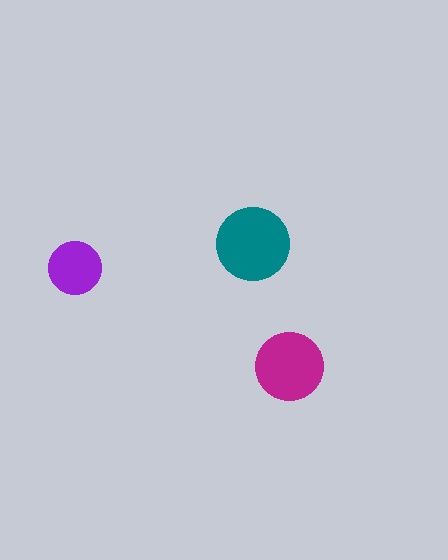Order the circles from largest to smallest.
the teal one, the magenta one, the purple one.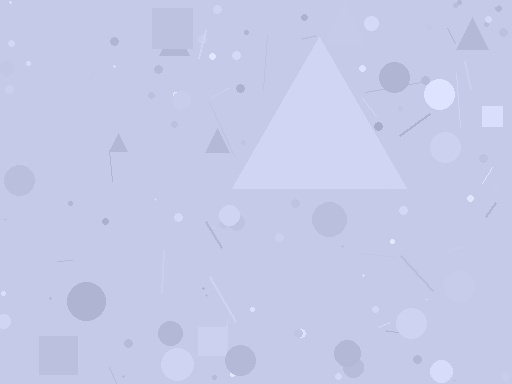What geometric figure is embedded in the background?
A triangle is embedded in the background.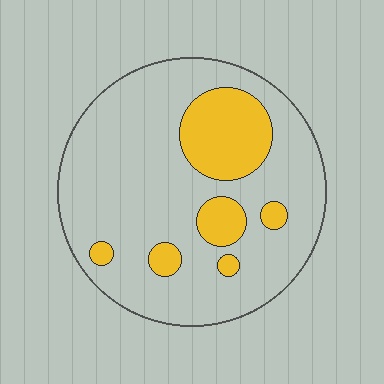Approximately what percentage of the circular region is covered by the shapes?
Approximately 20%.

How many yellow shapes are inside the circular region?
6.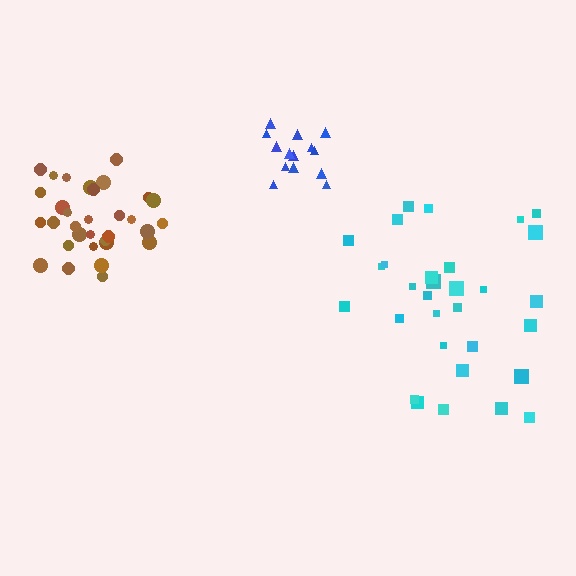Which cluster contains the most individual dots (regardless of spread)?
Brown (32).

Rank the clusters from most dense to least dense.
brown, blue, cyan.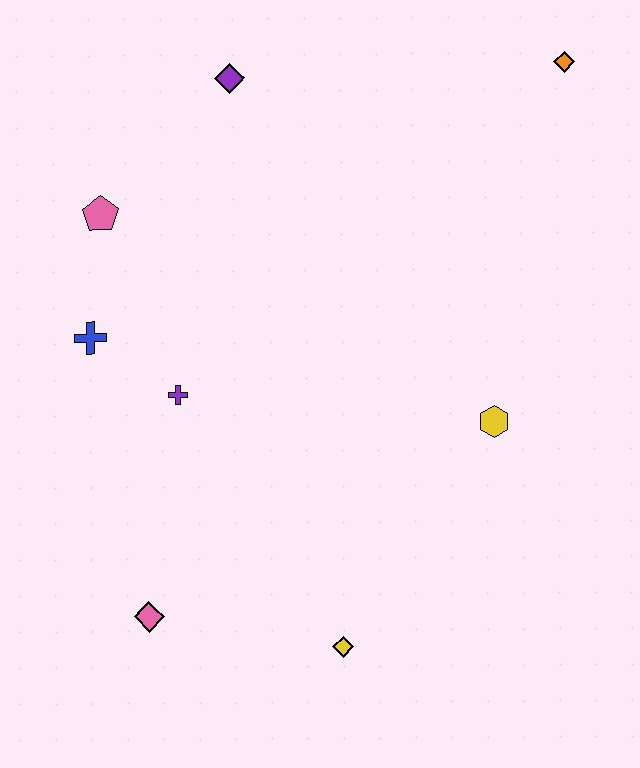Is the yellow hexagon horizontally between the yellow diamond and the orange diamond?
Yes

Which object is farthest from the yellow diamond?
The orange diamond is farthest from the yellow diamond.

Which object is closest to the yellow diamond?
The pink diamond is closest to the yellow diamond.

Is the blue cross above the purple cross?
Yes